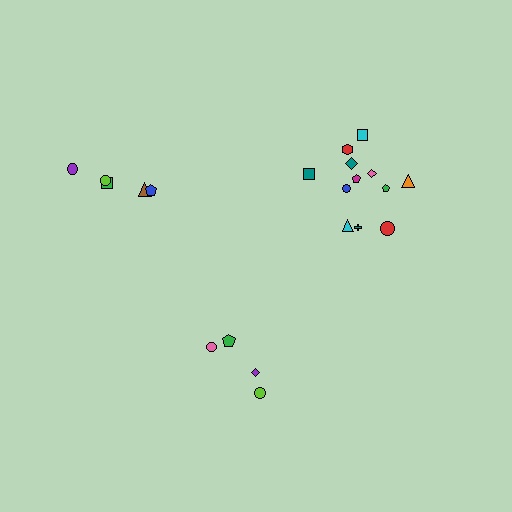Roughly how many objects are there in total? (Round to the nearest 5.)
Roughly 20 objects in total.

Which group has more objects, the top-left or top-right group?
The top-right group.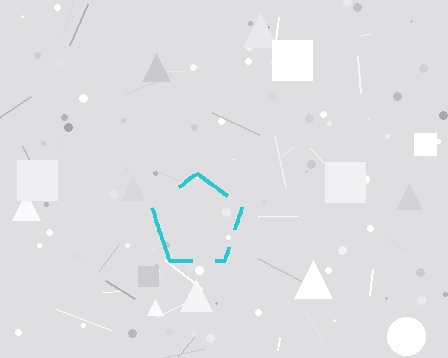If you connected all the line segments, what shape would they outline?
They would outline a pentagon.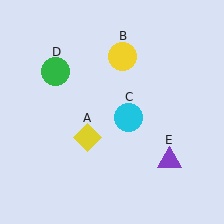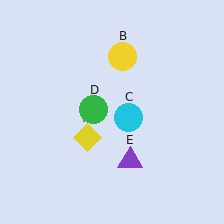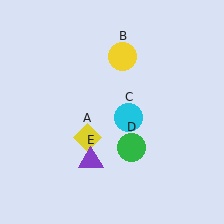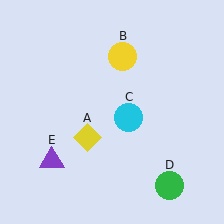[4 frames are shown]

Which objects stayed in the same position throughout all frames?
Yellow diamond (object A) and yellow circle (object B) and cyan circle (object C) remained stationary.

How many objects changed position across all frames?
2 objects changed position: green circle (object D), purple triangle (object E).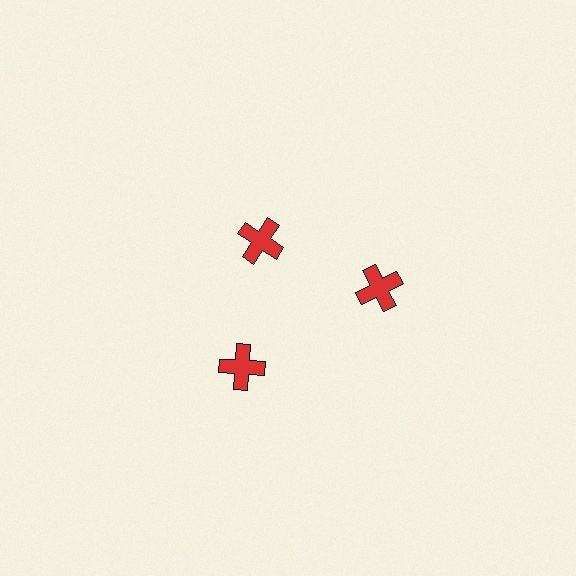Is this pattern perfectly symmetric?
No. The 3 red crosses are arranged in a ring, but one element near the 11 o'clock position is pulled inward toward the center, breaking the 3-fold rotational symmetry.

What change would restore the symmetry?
The symmetry would be restored by moving it outward, back onto the ring so that all 3 crosses sit at equal angles and equal distance from the center.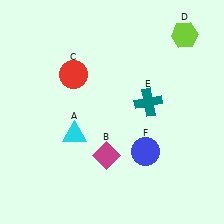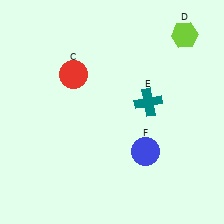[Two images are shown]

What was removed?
The magenta diamond (B), the cyan triangle (A) were removed in Image 2.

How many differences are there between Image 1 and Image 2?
There are 2 differences between the two images.